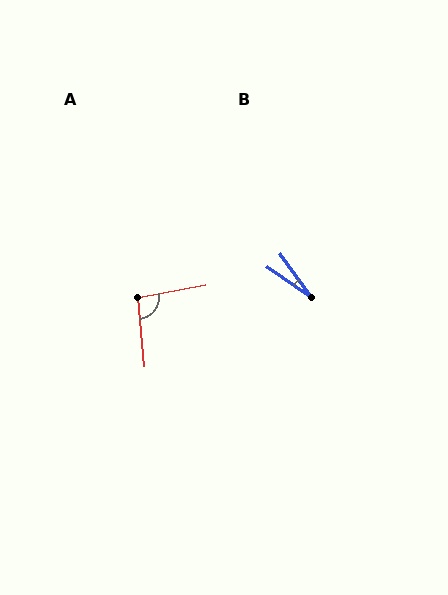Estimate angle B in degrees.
Approximately 19 degrees.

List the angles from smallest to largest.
B (19°), A (96°).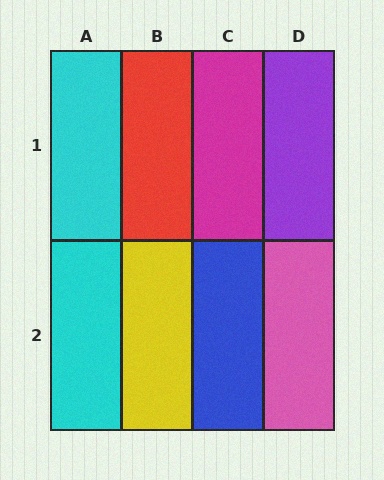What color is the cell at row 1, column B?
Red.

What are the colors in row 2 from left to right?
Cyan, yellow, blue, pink.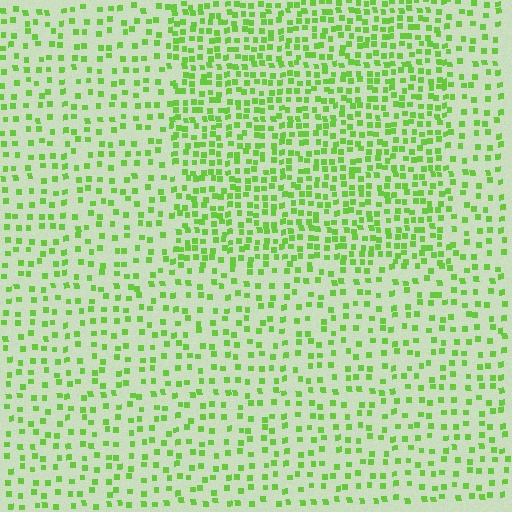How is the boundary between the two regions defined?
The boundary is defined by a change in element density (approximately 1.9x ratio). All elements are the same color, size, and shape.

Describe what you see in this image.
The image contains small lime elements arranged at two different densities. A rectangle-shaped region is visible where the elements are more densely packed than the surrounding area.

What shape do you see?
I see a rectangle.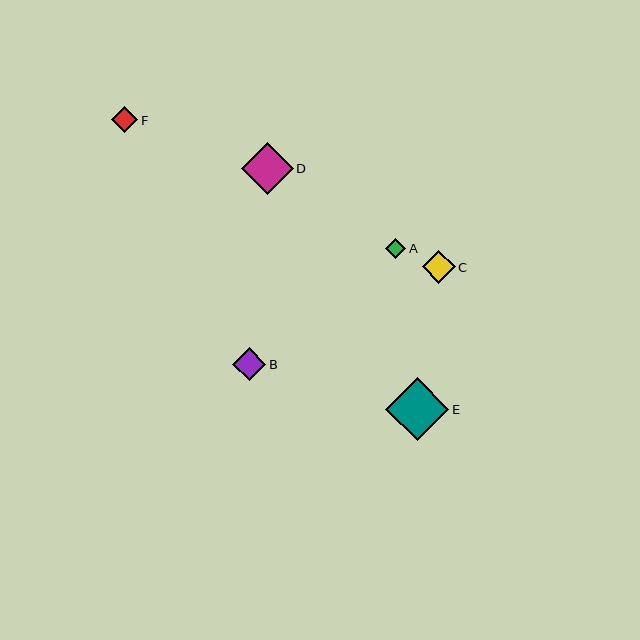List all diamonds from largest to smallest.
From largest to smallest: E, D, B, C, F, A.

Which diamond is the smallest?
Diamond A is the smallest with a size of approximately 20 pixels.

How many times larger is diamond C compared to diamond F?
Diamond C is approximately 1.3 times the size of diamond F.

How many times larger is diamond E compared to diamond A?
Diamond E is approximately 3.2 times the size of diamond A.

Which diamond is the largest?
Diamond E is the largest with a size of approximately 64 pixels.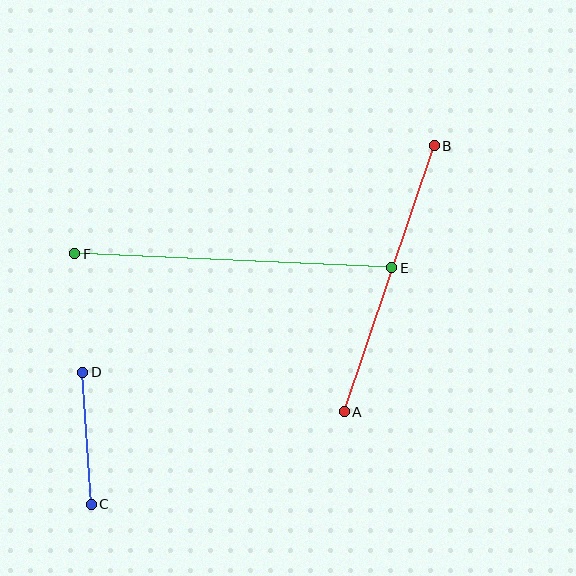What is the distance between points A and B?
The distance is approximately 281 pixels.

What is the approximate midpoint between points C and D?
The midpoint is at approximately (87, 438) pixels.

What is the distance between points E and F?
The distance is approximately 317 pixels.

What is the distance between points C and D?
The distance is approximately 132 pixels.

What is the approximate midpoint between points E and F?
The midpoint is at approximately (233, 261) pixels.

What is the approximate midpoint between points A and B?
The midpoint is at approximately (389, 279) pixels.